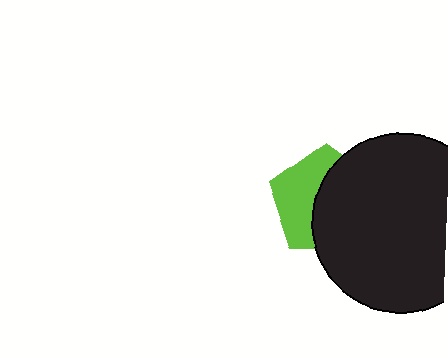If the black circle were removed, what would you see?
You would see the complete lime pentagon.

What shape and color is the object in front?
The object in front is a black circle.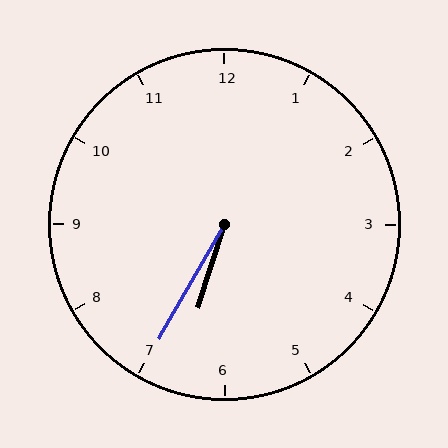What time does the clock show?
6:35.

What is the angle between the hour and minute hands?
Approximately 12 degrees.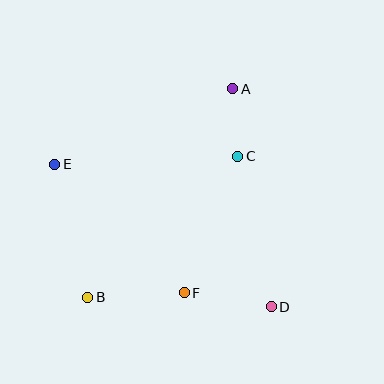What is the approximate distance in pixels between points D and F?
The distance between D and F is approximately 88 pixels.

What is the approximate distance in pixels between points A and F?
The distance between A and F is approximately 210 pixels.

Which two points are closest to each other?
Points A and C are closest to each other.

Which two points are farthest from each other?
Points D and E are farthest from each other.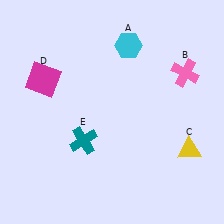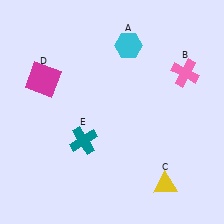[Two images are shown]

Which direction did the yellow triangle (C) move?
The yellow triangle (C) moved down.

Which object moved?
The yellow triangle (C) moved down.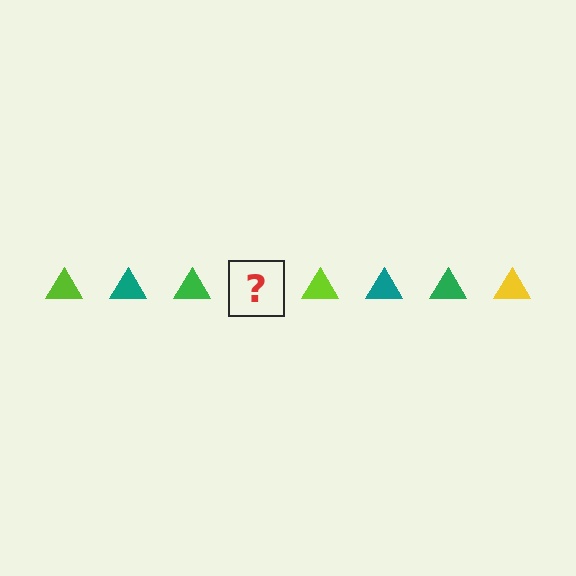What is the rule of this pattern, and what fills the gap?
The rule is that the pattern cycles through lime, teal, green, yellow triangles. The gap should be filled with a yellow triangle.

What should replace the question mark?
The question mark should be replaced with a yellow triangle.